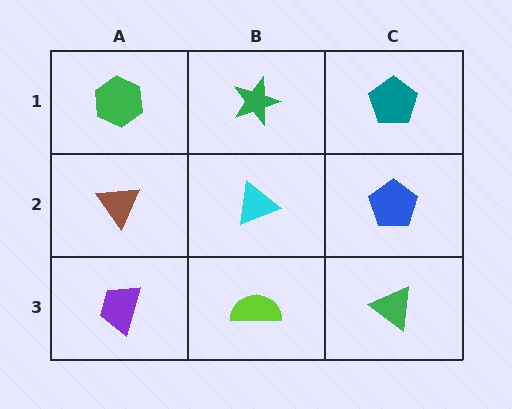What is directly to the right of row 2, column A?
A cyan triangle.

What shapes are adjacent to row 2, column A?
A green hexagon (row 1, column A), a purple trapezoid (row 3, column A), a cyan triangle (row 2, column B).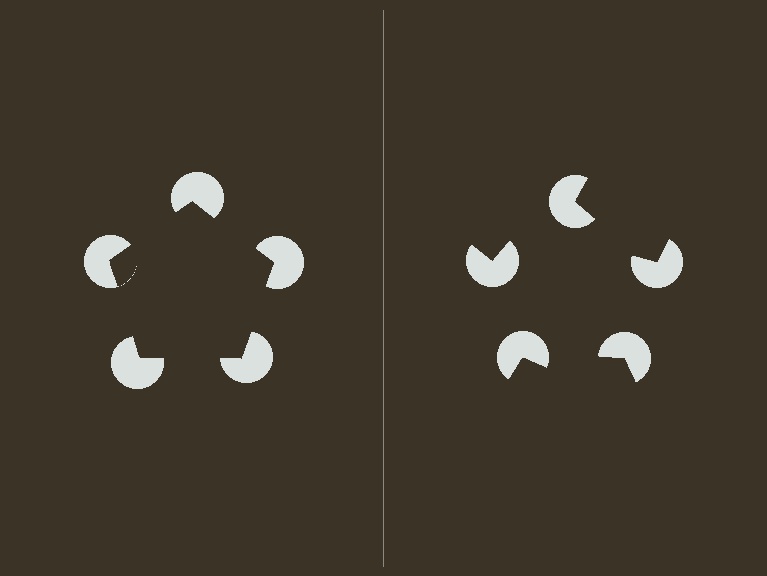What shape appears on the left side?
An illusory pentagon.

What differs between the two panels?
The pac-man discs are positioned identically on both sides; only the wedge orientations differ. On the left they align to a pentagon; on the right they are misaligned.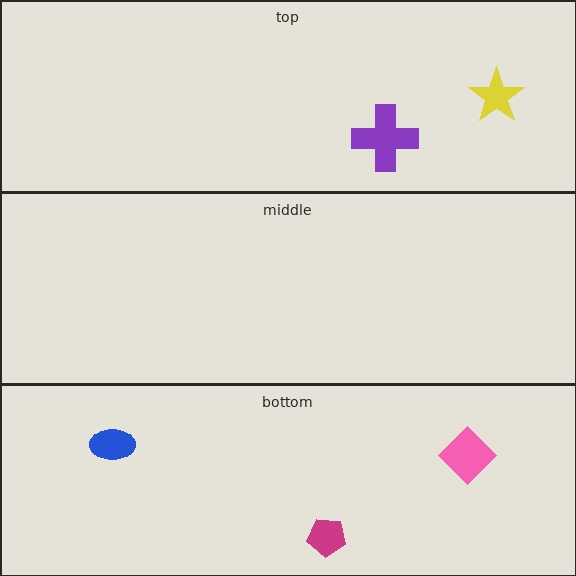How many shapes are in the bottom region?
3.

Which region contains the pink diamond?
The bottom region.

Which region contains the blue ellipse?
The bottom region.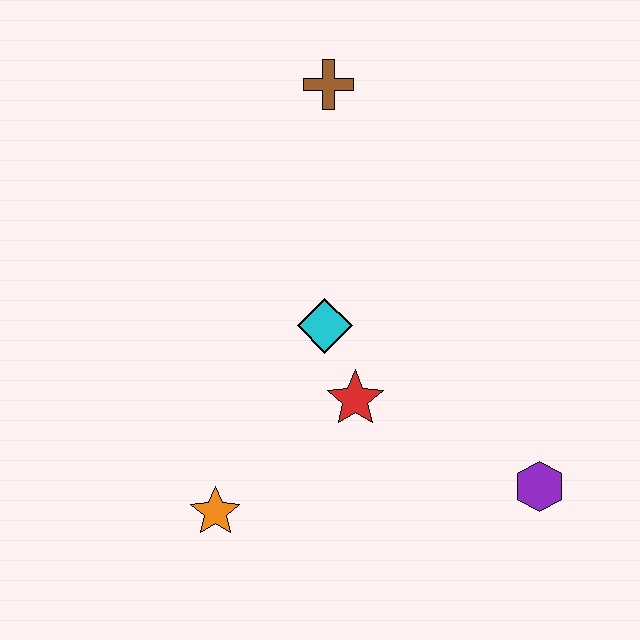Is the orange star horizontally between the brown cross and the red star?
No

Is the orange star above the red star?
No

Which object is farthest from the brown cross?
The purple hexagon is farthest from the brown cross.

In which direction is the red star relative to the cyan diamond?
The red star is below the cyan diamond.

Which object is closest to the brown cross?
The cyan diamond is closest to the brown cross.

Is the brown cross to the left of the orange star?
No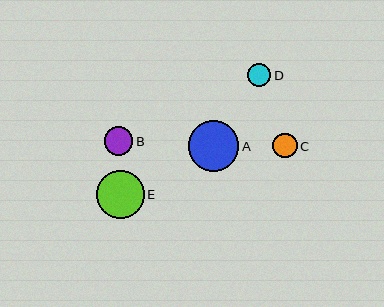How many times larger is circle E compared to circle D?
Circle E is approximately 2.1 times the size of circle D.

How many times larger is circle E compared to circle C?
Circle E is approximately 2.0 times the size of circle C.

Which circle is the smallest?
Circle D is the smallest with a size of approximately 23 pixels.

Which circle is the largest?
Circle A is the largest with a size of approximately 50 pixels.